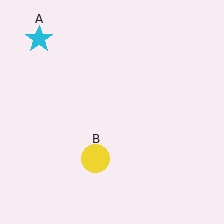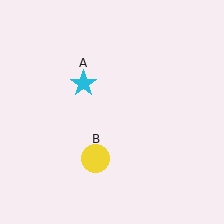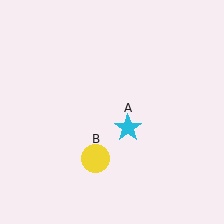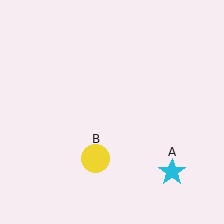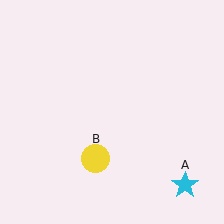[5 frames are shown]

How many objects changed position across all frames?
1 object changed position: cyan star (object A).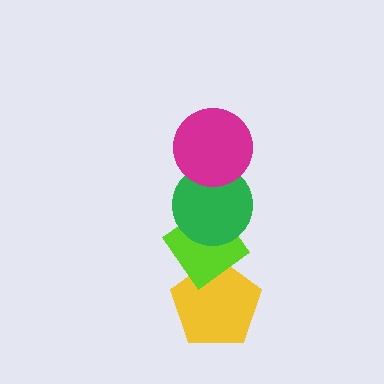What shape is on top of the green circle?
The magenta circle is on top of the green circle.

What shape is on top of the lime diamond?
The green circle is on top of the lime diamond.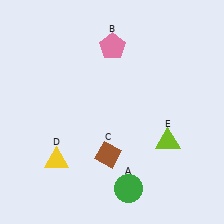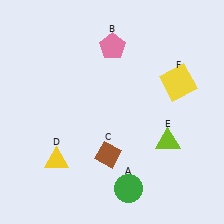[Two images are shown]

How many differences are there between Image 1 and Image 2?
There is 1 difference between the two images.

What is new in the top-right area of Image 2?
A yellow square (F) was added in the top-right area of Image 2.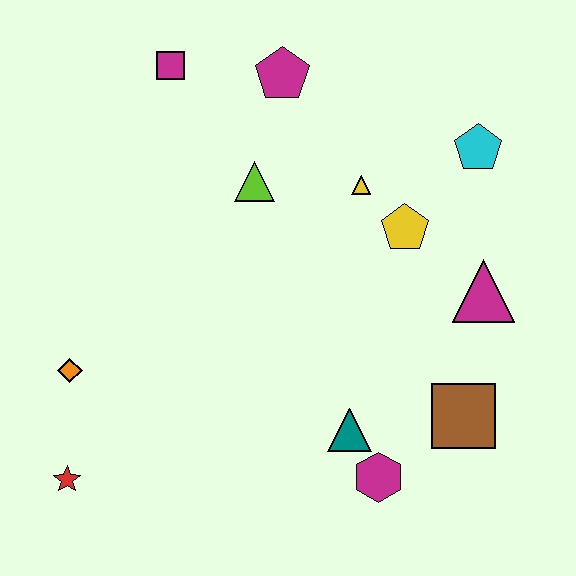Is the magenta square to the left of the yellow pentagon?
Yes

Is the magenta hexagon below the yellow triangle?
Yes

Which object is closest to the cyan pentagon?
The yellow pentagon is closest to the cyan pentagon.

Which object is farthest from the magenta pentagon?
The red star is farthest from the magenta pentagon.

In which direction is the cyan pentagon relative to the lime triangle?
The cyan pentagon is to the right of the lime triangle.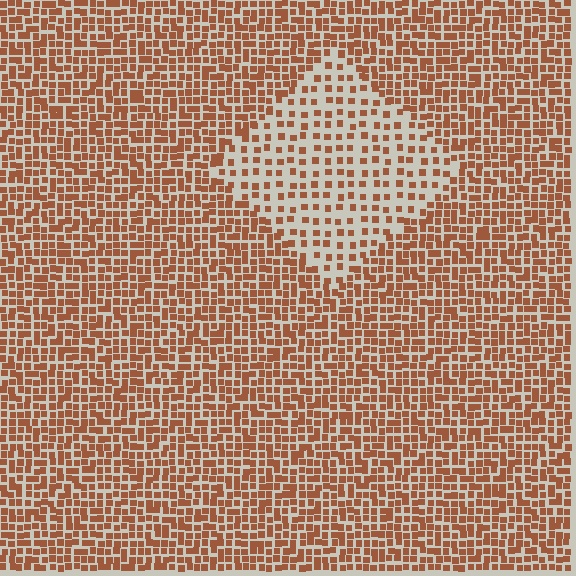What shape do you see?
I see a diamond.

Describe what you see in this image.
The image contains small brown elements arranged at two different densities. A diamond-shaped region is visible where the elements are less densely packed than the surrounding area.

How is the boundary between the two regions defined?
The boundary is defined by a change in element density (approximately 2.2x ratio). All elements are the same color, size, and shape.